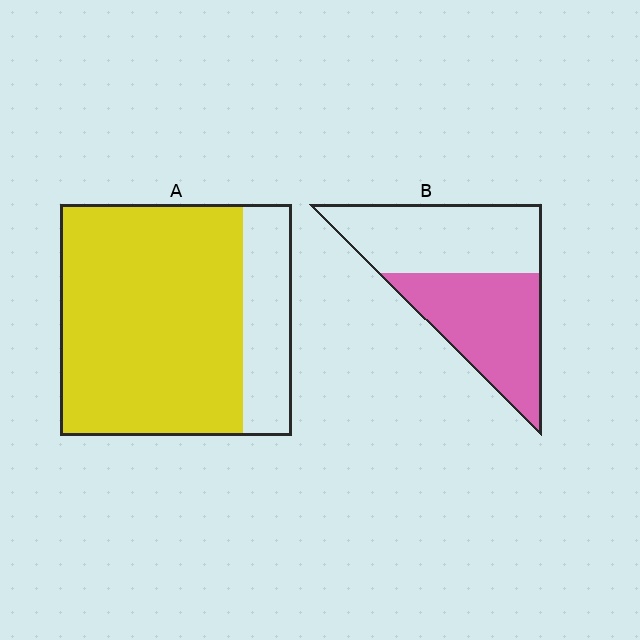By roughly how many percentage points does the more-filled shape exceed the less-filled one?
By roughly 30 percentage points (A over B).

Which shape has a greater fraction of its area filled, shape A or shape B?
Shape A.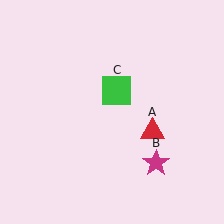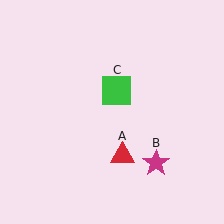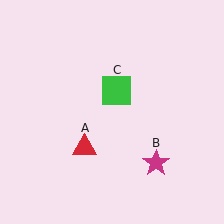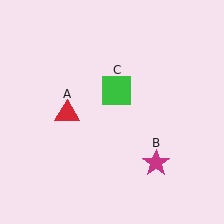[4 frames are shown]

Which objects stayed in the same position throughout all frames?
Magenta star (object B) and green square (object C) remained stationary.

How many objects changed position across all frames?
1 object changed position: red triangle (object A).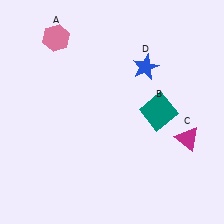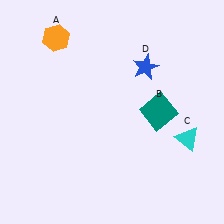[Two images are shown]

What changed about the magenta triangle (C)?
In Image 1, C is magenta. In Image 2, it changed to cyan.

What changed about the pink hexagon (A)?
In Image 1, A is pink. In Image 2, it changed to orange.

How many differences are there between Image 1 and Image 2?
There are 2 differences between the two images.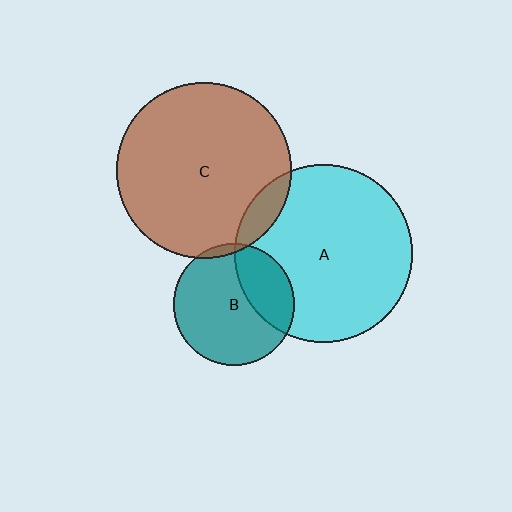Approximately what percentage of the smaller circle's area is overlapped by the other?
Approximately 5%.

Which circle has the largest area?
Circle A (cyan).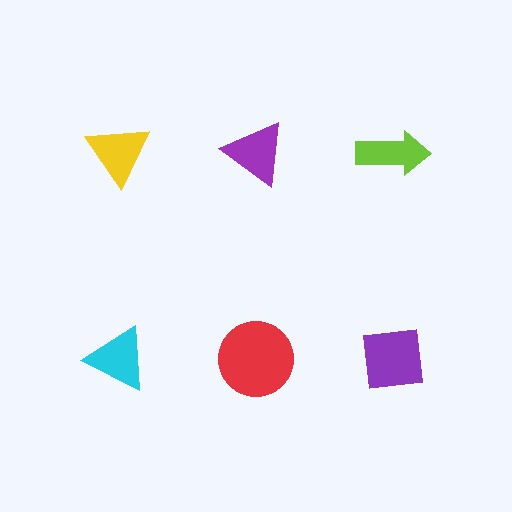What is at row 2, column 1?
A cyan triangle.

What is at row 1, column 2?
A purple triangle.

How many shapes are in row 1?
3 shapes.